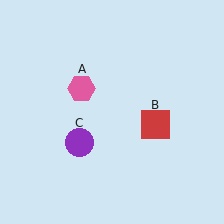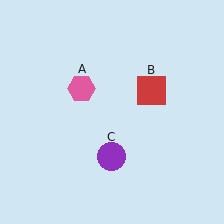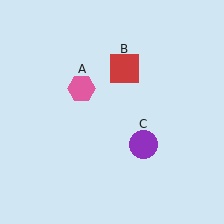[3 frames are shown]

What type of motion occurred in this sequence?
The red square (object B), purple circle (object C) rotated counterclockwise around the center of the scene.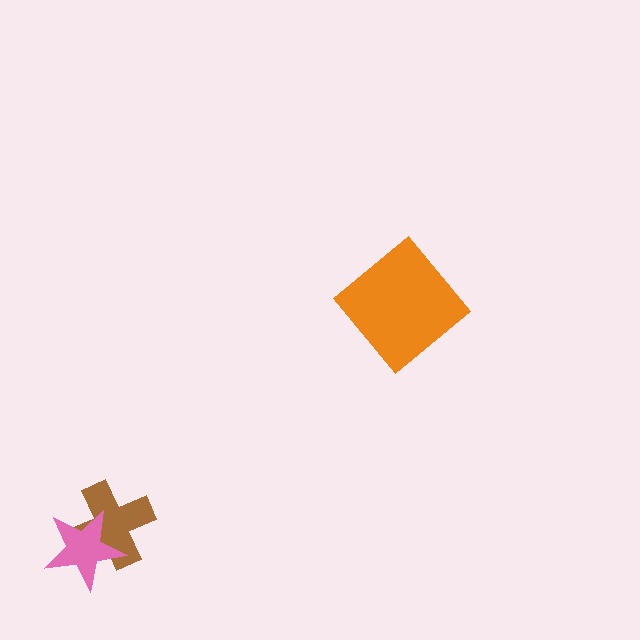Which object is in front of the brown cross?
The pink star is in front of the brown cross.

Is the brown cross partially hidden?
Yes, it is partially covered by another shape.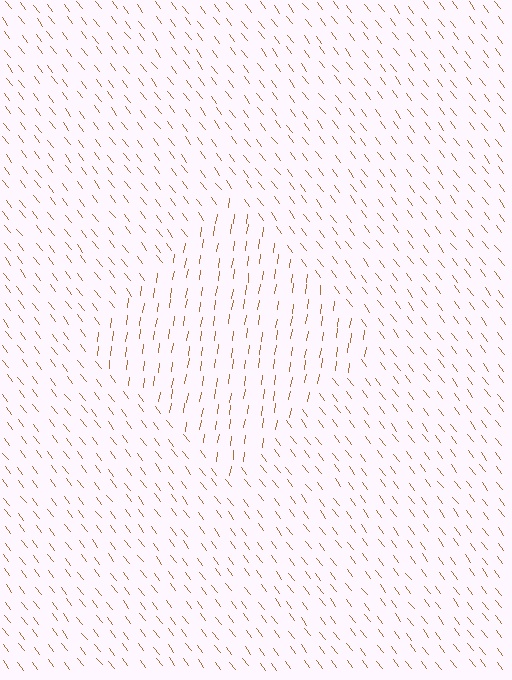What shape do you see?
I see a diamond.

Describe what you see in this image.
The image is filled with small brown line segments. A diamond region in the image has lines oriented differently from the surrounding lines, creating a visible texture boundary.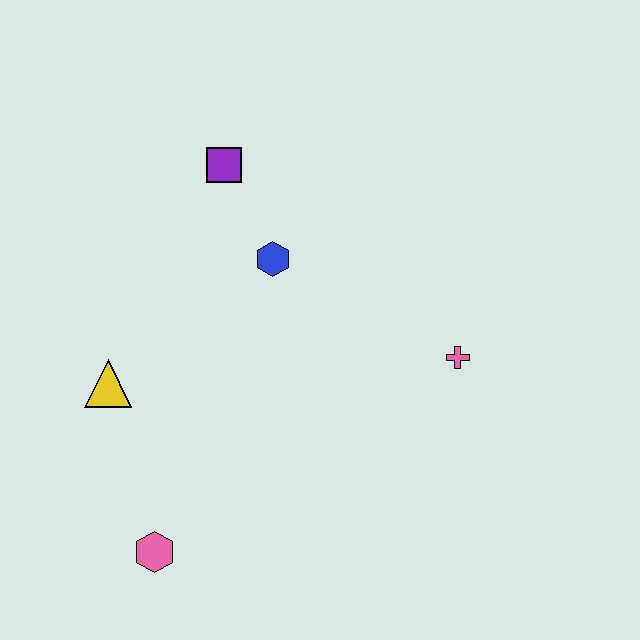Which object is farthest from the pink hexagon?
The purple square is farthest from the pink hexagon.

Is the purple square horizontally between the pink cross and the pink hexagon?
Yes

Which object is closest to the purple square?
The blue hexagon is closest to the purple square.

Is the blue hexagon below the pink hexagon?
No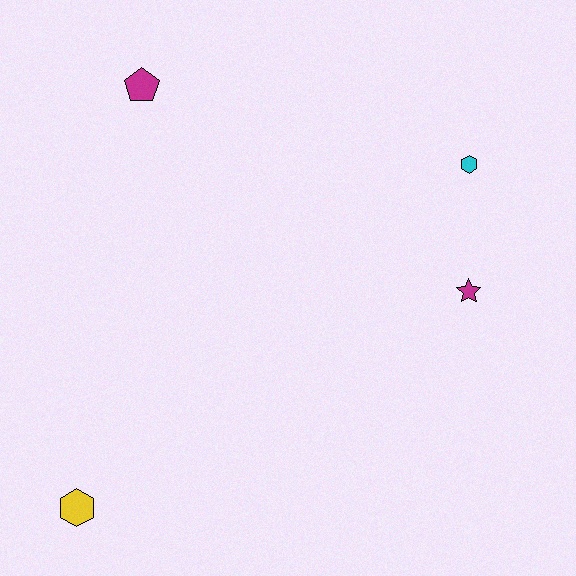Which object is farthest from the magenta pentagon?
The yellow hexagon is farthest from the magenta pentagon.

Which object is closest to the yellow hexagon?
The magenta pentagon is closest to the yellow hexagon.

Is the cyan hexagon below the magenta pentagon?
Yes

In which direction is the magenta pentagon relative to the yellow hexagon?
The magenta pentagon is above the yellow hexagon.